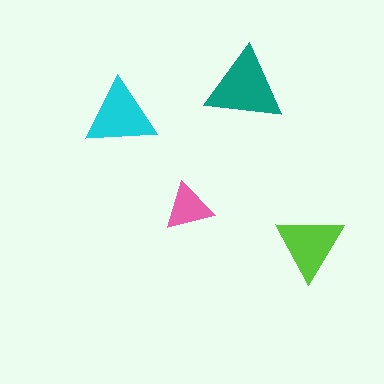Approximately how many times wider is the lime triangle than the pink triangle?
About 1.5 times wider.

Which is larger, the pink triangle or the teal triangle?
The teal one.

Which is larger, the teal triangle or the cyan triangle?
The teal one.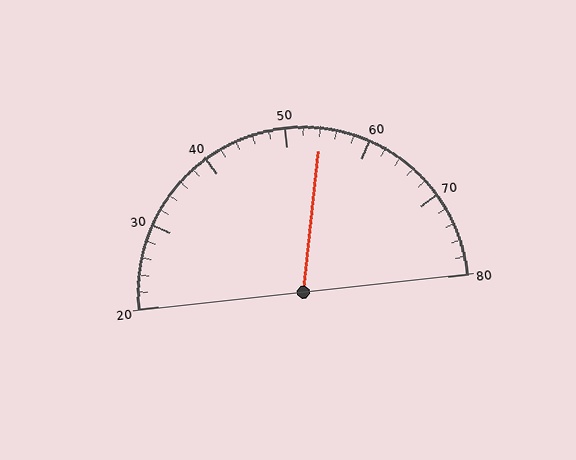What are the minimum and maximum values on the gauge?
The gauge ranges from 20 to 80.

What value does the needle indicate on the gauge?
The needle indicates approximately 54.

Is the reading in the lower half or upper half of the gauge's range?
The reading is in the upper half of the range (20 to 80).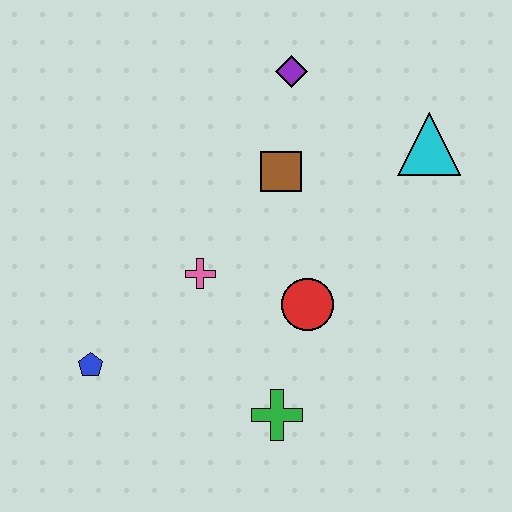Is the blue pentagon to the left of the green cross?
Yes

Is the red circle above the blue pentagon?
Yes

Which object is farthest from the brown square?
The blue pentagon is farthest from the brown square.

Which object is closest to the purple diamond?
The brown square is closest to the purple diamond.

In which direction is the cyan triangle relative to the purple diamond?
The cyan triangle is to the right of the purple diamond.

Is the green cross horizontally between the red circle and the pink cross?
Yes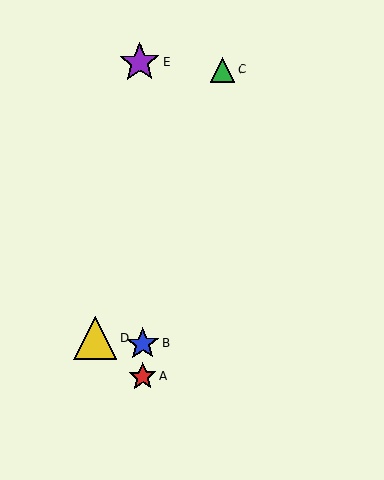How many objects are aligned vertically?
3 objects (A, B, E) are aligned vertically.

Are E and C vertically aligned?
No, E is at x≈140 and C is at x≈223.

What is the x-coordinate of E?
Object E is at x≈140.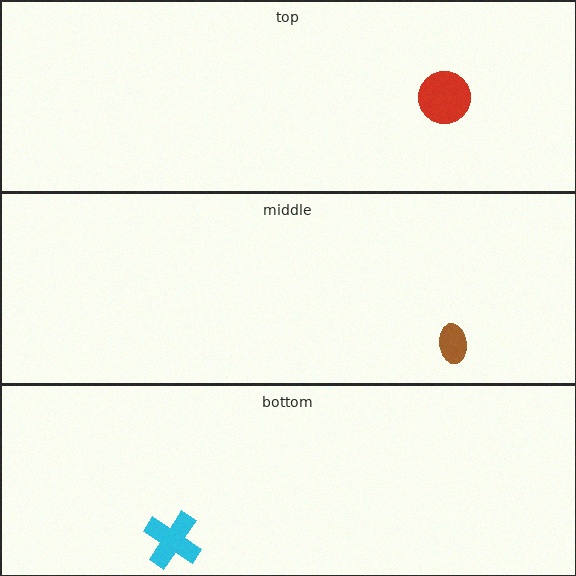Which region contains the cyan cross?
The bottom region.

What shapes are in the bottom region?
The cyan cross.